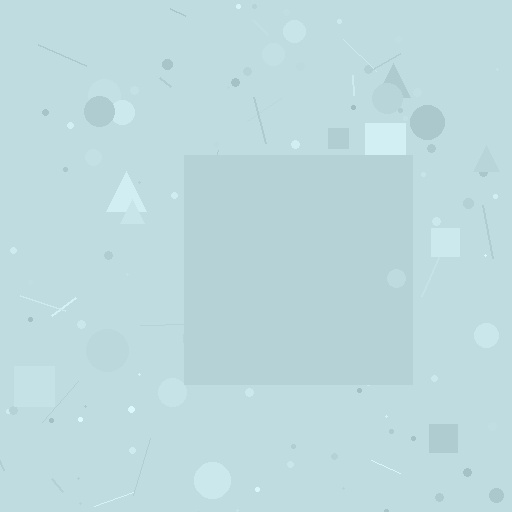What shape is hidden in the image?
A square is hidden in the image.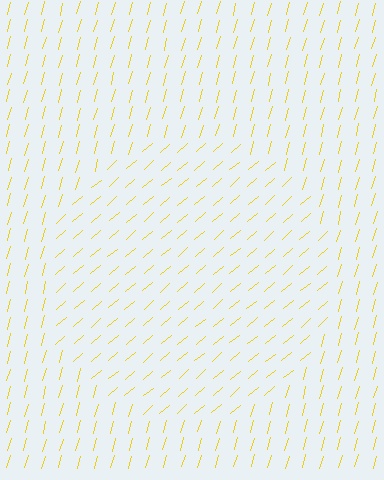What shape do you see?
I see a circle.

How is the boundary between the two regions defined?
The boundary is defined purely by a change in line orientation (approximately 34 degrees difference). All lines are the same color and thickness.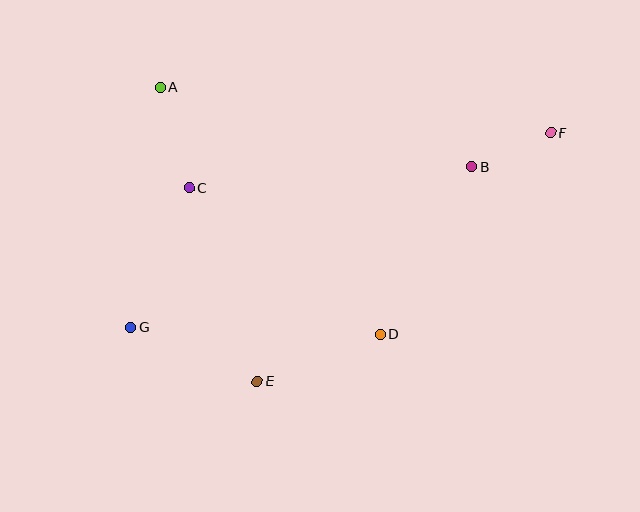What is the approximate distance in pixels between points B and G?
The distance between B and G is approximately 378 pixels.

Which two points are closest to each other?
Points B and F are closest to each other.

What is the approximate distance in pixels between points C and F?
The distance between C and F is approximately 365 pixels.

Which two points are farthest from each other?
Points F and G are farthest from each other.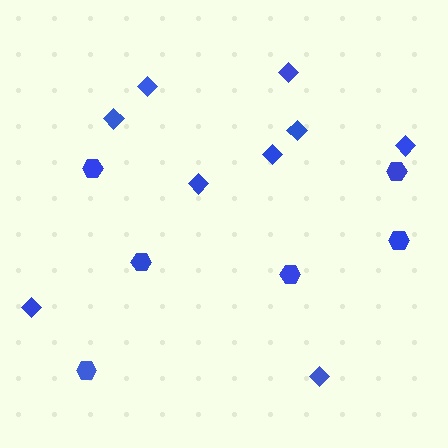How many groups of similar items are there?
There are 2 groups: one group of diamonds (9) and one group of hexagons (6).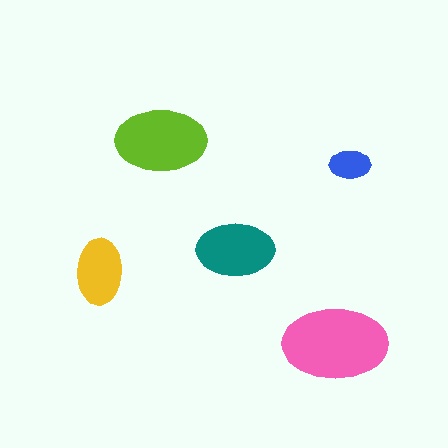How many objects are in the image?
There are 5 objects in the image.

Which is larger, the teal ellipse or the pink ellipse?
The pink one.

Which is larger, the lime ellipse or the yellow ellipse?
The lime one.